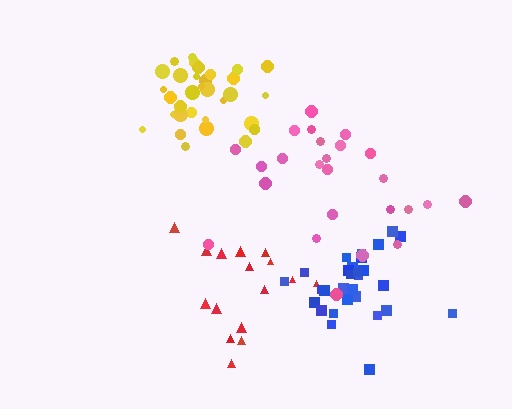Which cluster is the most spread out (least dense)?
Pink.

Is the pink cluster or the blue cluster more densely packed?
Blue.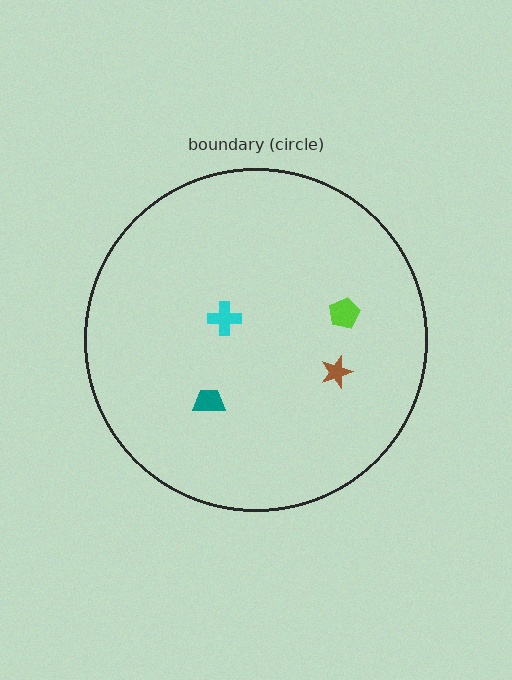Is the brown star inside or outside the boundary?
Inside.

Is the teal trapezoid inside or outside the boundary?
Inside.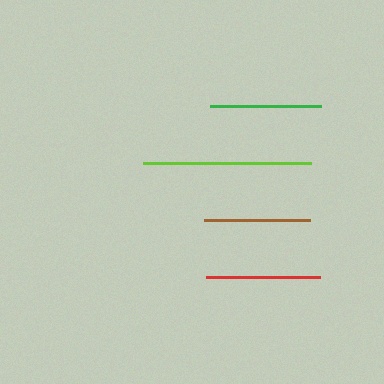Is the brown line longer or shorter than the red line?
The red line is longer than the brown line.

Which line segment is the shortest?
The brown line is the shortest at approximately 105 pixels.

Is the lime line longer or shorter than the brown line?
The lime line is longer than the brown line.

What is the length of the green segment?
The green segment is approximately 112 pixels long.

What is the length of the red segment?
The red segment is approximately 115 pixels long.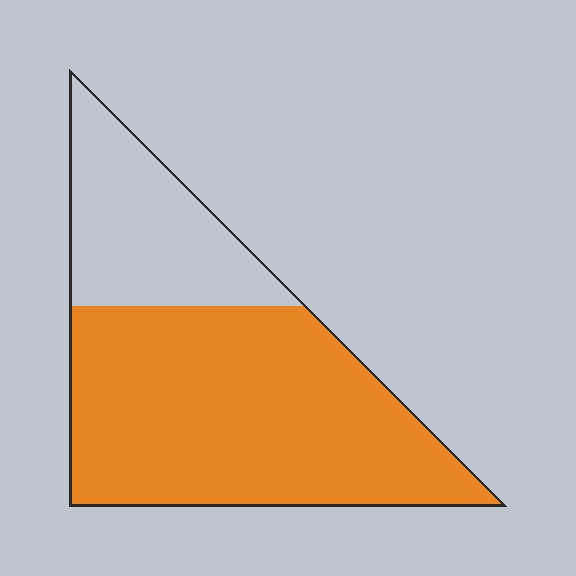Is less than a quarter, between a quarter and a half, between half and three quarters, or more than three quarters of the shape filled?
Between half and three quarters.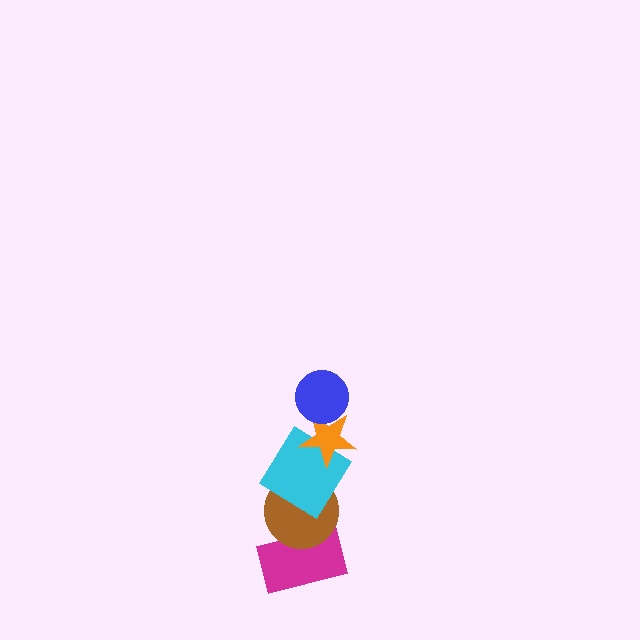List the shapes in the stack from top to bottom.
From top to bottom: the blue circle, the orange star, the cyan diamond, the brown circle, the magenta rectangle.